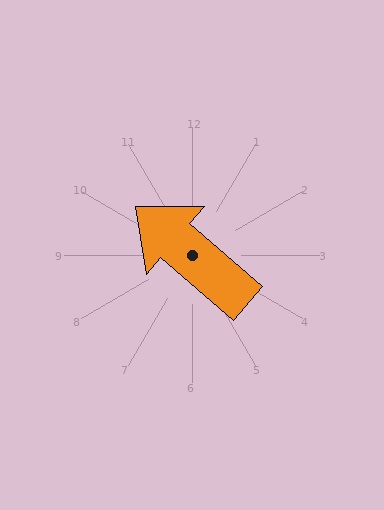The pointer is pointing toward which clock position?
Roughly 10 o'clock.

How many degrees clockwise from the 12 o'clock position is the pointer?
Approximately 311 degrees.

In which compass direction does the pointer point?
Northwest.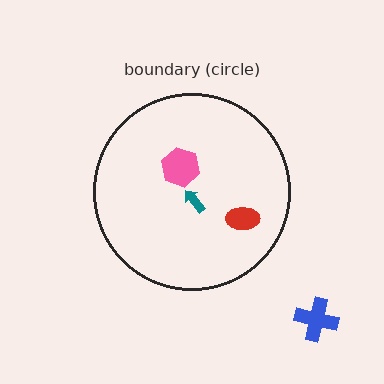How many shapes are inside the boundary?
3 inside, 1 outside.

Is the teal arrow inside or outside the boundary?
Inside.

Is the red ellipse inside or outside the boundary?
Inside.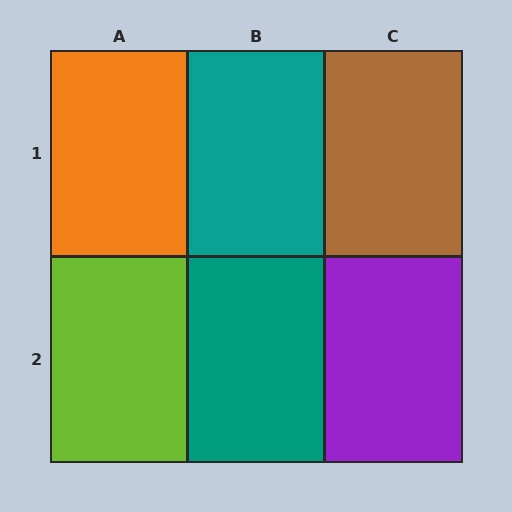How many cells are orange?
1 cell is orange.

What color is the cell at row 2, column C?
Purple.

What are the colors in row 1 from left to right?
Orange, teal, brown.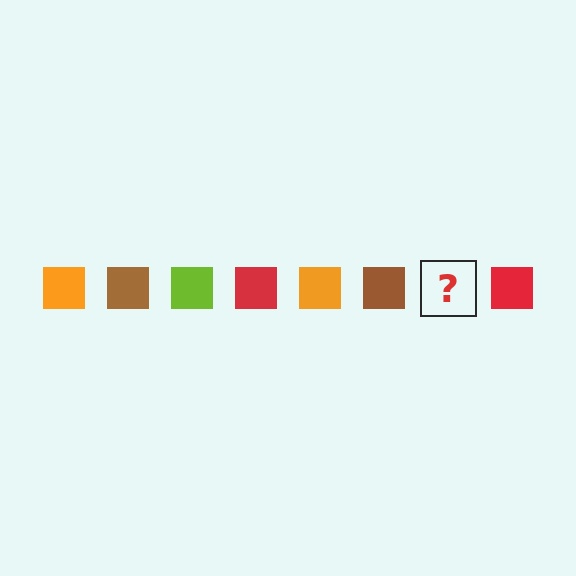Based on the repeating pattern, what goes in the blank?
The blank should be a lime square.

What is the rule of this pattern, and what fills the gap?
The rule is that the pattern cycles through orange, brown, lime, red squares. The gap should be filled with a lime square.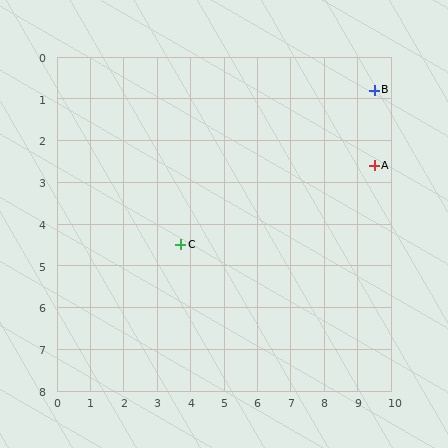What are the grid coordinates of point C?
Point C is at approximately (3.7, 4.5).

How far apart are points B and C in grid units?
Points B and C are about 6.9 grid units apart.